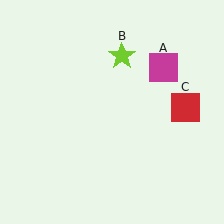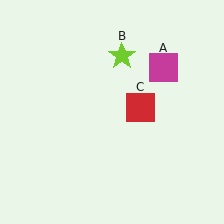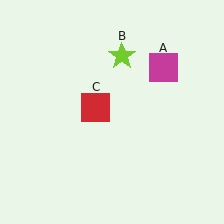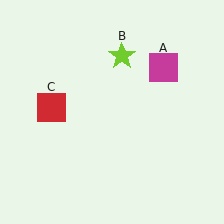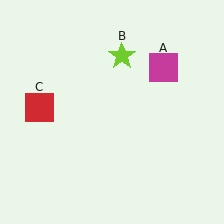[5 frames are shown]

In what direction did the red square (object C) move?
The red square (object C) moved left.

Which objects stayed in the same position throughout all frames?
Magenta square (object A) and lime star (object B) remained stationary.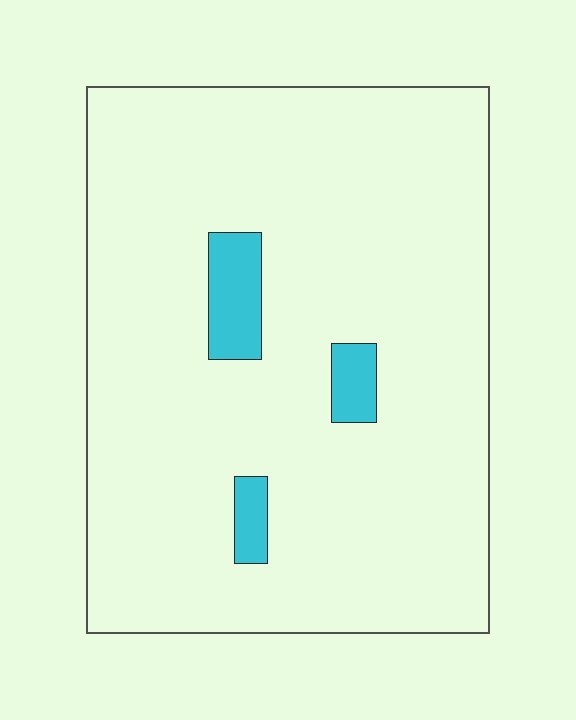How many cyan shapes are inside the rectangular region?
3.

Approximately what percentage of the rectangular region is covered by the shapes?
Approximately 5%.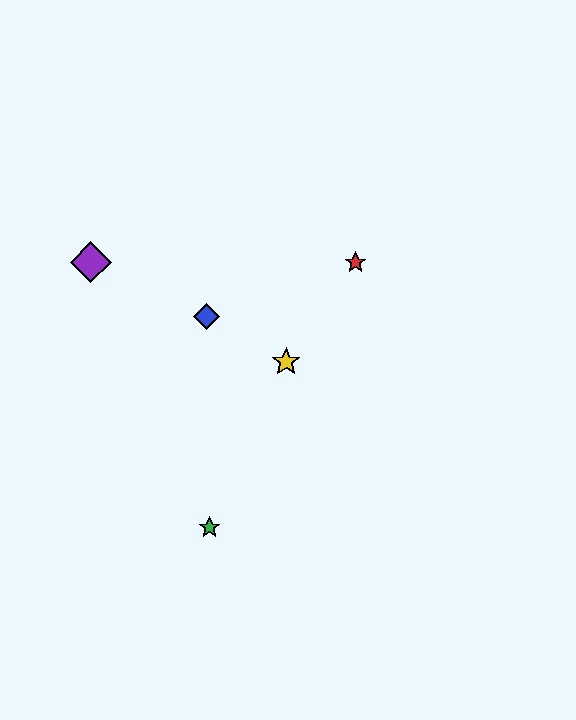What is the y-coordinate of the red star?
The red star is at y≈262.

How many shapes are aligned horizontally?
2 shapes (the red star, the purple diamond) are aligned horizontally.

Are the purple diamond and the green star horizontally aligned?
No, the purple diamond is at y≈262 and the green star is at y≈527.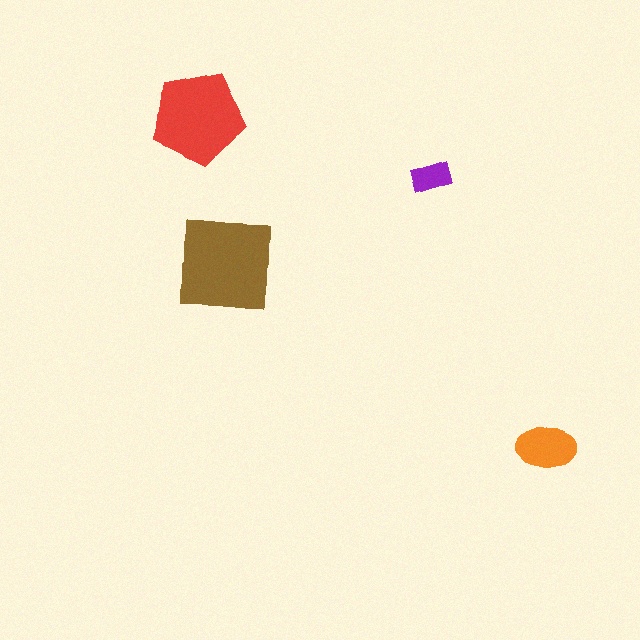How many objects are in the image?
There are 4 objects in the image.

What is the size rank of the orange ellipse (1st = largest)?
3rd.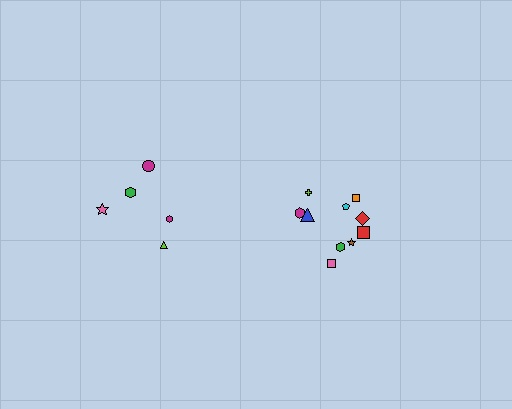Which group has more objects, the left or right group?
The right group.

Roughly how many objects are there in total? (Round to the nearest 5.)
Roughly 15 objects in total.